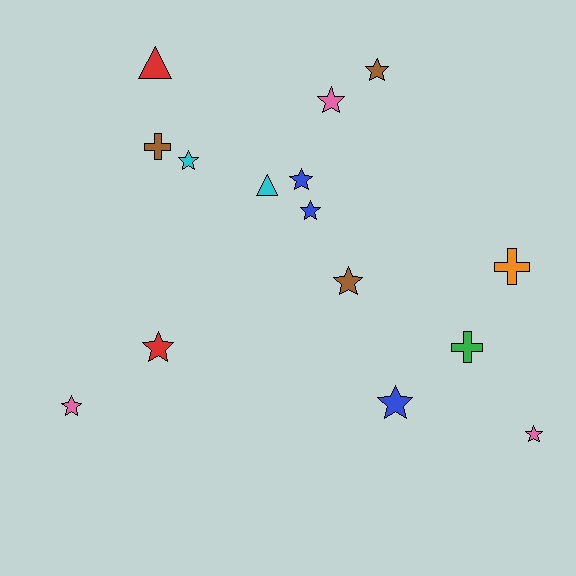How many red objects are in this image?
There are 2 red objects.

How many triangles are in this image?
There are 2 triangles.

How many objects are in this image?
There are 15 objects.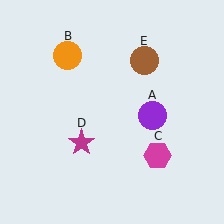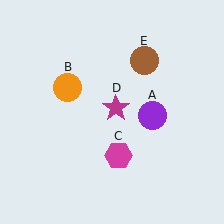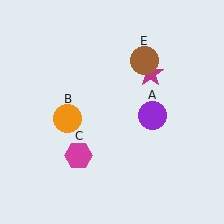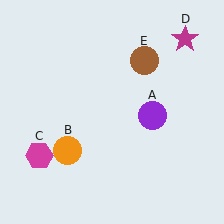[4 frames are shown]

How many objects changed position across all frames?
3 objects changed position: orange circle (object B), magenta hexagon (object C), magenta star (object D).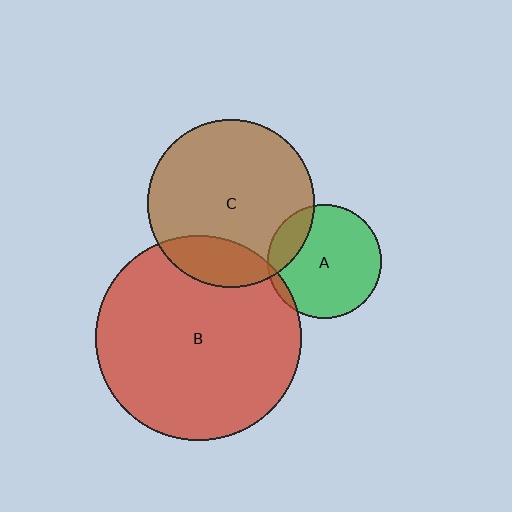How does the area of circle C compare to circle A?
Approximately 2.2 times.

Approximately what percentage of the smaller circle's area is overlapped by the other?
Approximately 15%.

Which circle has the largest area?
Circle B (red).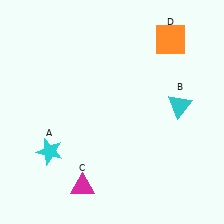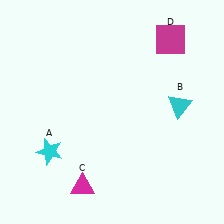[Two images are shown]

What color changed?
The square (D) changed from orange in Image 1 to magenta in Image 2.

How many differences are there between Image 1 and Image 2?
There is 1 difference between the two images.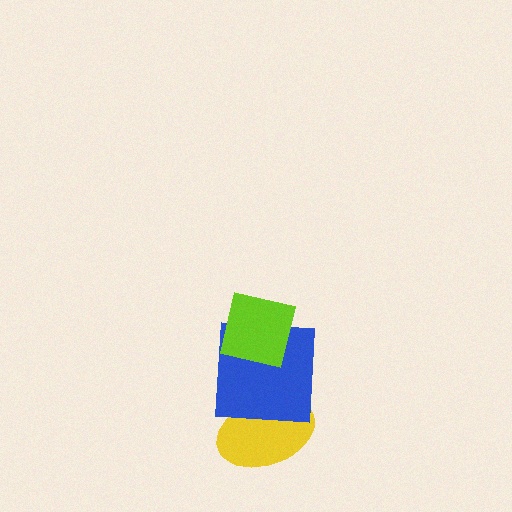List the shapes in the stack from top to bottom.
From top to bottom: the lime square, the blue square, the yellow ellipse.